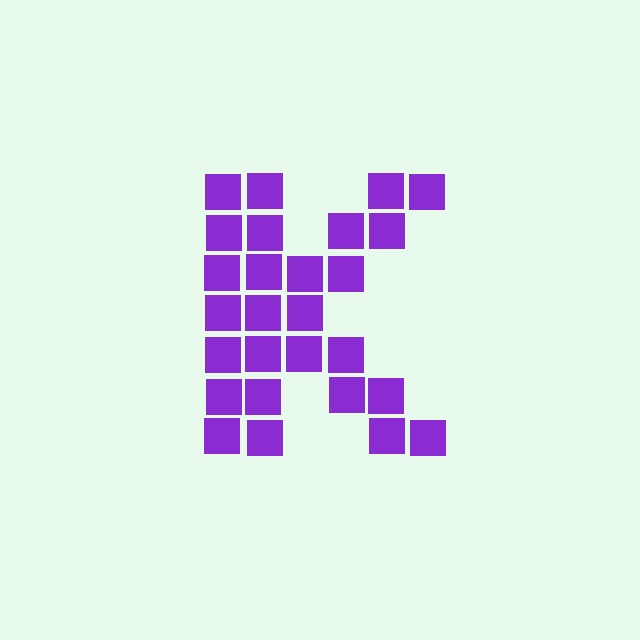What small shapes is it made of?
It is made of small squares.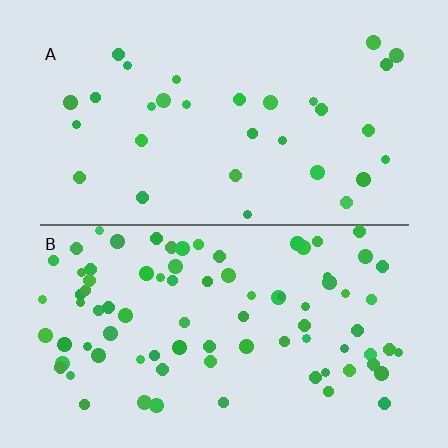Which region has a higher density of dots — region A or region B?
B (the bottom).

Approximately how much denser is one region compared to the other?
Approximately 2.7× — region B over region A.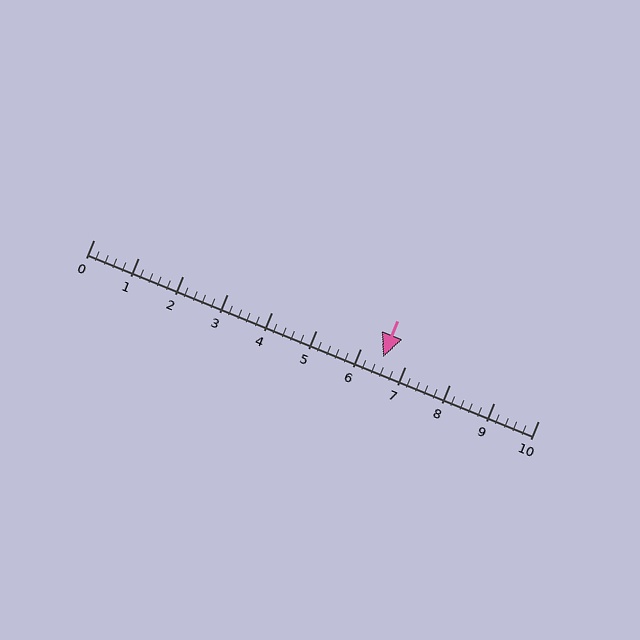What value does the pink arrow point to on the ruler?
The pink arrow points to approximately 6.5.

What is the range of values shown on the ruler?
The ruler shows values from 0 to 10.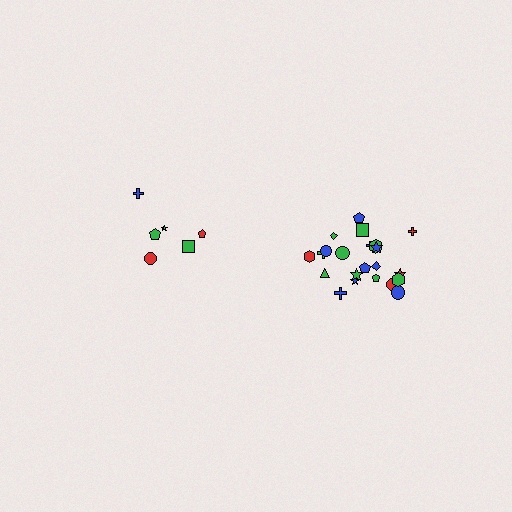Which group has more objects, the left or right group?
The right group.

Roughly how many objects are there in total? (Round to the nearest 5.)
Roughly 30 objects in total.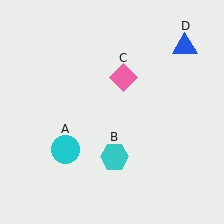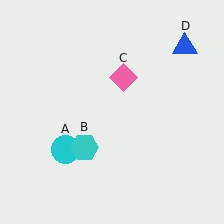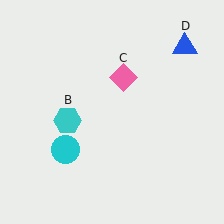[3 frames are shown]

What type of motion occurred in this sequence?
The cyan hexagon (object B) rotated clockwise around the center of the scene.